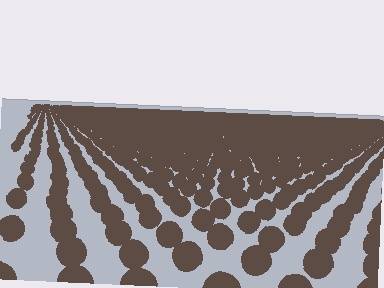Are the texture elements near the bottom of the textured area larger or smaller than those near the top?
Larger. Near the bottom, elements are closer to the viewer and appear at a bigger on-screen size.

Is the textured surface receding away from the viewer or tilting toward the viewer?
The surface is receding away from the viewer. Texture elements get smaller and denser toward the top.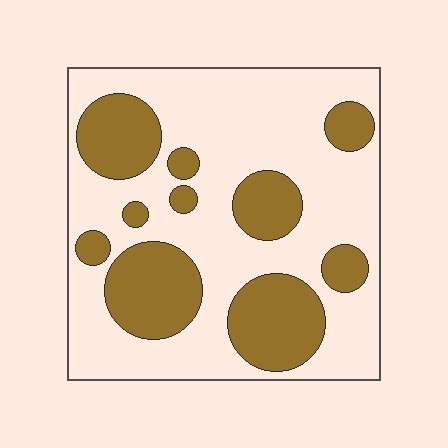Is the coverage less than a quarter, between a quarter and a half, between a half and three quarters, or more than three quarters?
Between a quarter and a half.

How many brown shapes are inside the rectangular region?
10.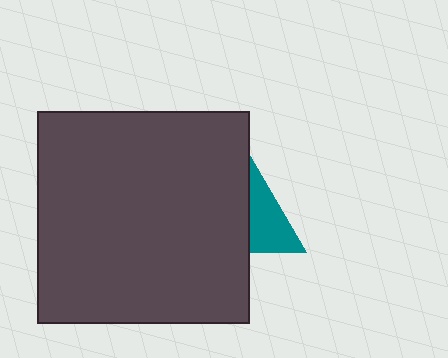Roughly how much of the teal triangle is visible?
A small part of it is visible (roughly 41%).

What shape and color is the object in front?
The object in front is a dark gray square.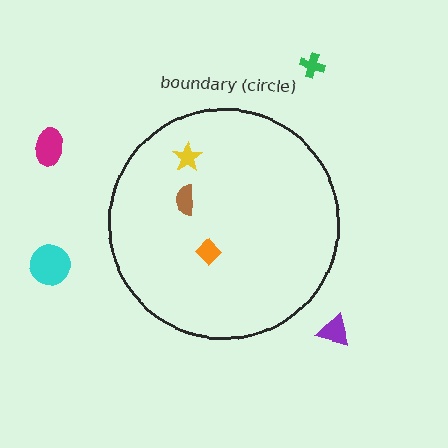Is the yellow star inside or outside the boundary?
Inside.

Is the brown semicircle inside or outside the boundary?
Inside.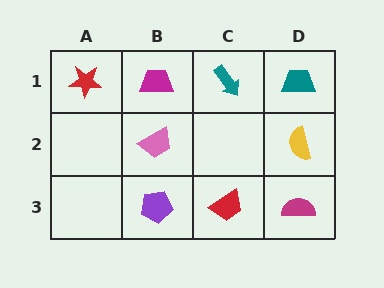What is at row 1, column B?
A magenta trapezoid.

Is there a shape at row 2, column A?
No, that cell is empty.